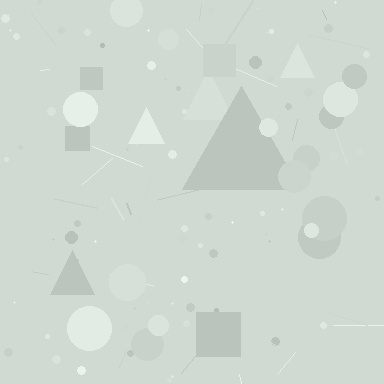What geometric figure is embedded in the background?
A triangle is embedded in the background.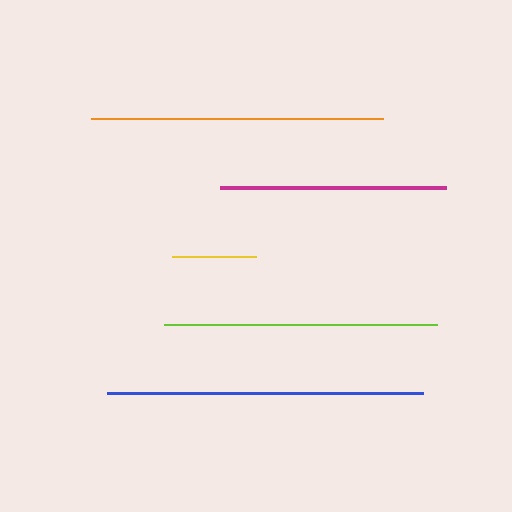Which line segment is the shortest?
The yellow line is the shortest at approximately 84 pixels.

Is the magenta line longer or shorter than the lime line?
The lime line is longer than the magenta line.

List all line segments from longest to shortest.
From longest to shortest: blue, orange, lime, magenta, yellow.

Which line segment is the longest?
The blue line is the longest at approximately 317 pixels.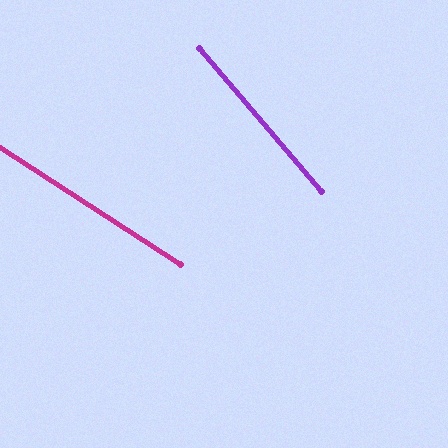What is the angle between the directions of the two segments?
Approximately 17 degrees.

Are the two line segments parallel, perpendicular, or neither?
Neither parallel nor perpendicular — they differ by about 17°.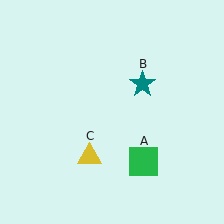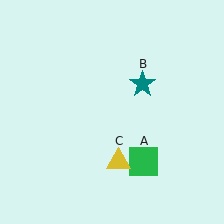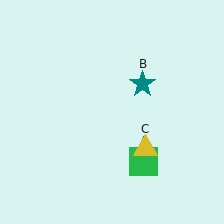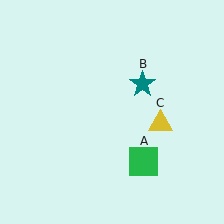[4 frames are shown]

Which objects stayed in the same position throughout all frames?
Green square (object A) and teal star (object B) remained stationary.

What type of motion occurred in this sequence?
The yellow triangle (object C) rotated counterclockwise around the center of the scene.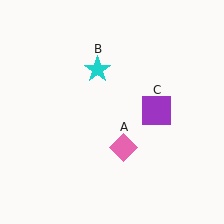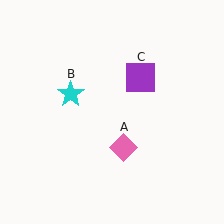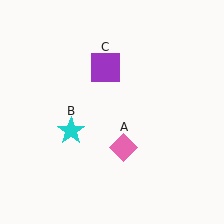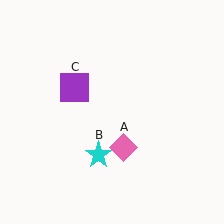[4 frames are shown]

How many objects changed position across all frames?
2 objects changed position: cyan star (object B), purple square (object C).